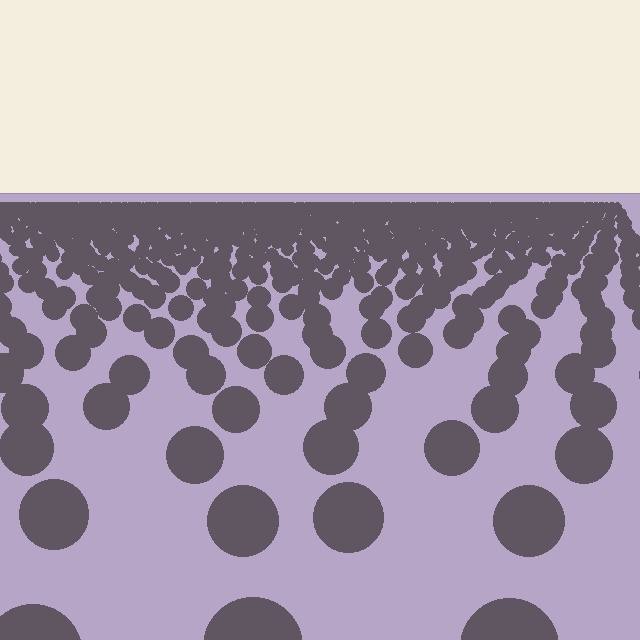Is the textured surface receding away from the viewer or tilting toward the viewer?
The surface is receding away from the viewer. Texture elements get smaller and denser toward the top.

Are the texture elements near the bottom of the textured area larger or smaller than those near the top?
Larger. Near the bottom, elements are closer to the viewer and appear at a bigger on-screen size.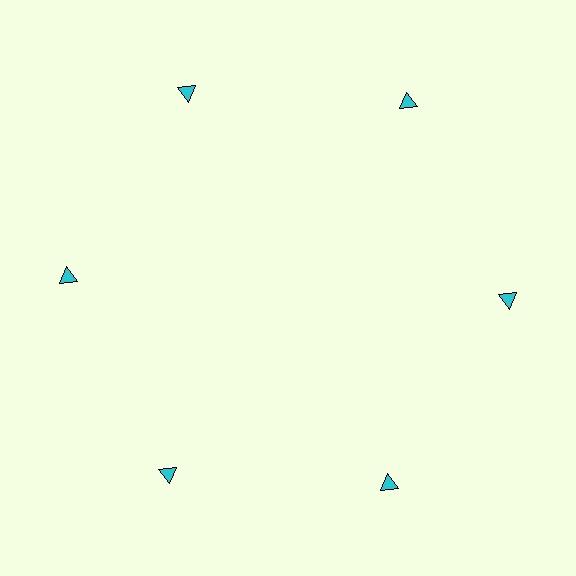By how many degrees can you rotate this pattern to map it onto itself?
The pattern maps onto itself every 60 degrees of rotation.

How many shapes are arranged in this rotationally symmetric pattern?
There are 6 shapes, arranged in 6 groups of 1.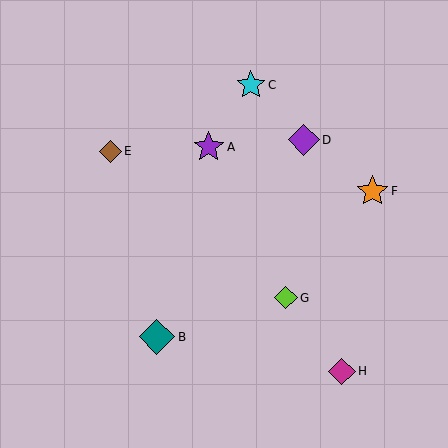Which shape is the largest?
The teal diamond (labeled B) is the largest.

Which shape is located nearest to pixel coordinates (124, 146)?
The brown diamond (labeled E) at (111, 151) is nearest to that location.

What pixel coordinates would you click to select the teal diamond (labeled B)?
Click at (157, 337) to select the teal diamond B.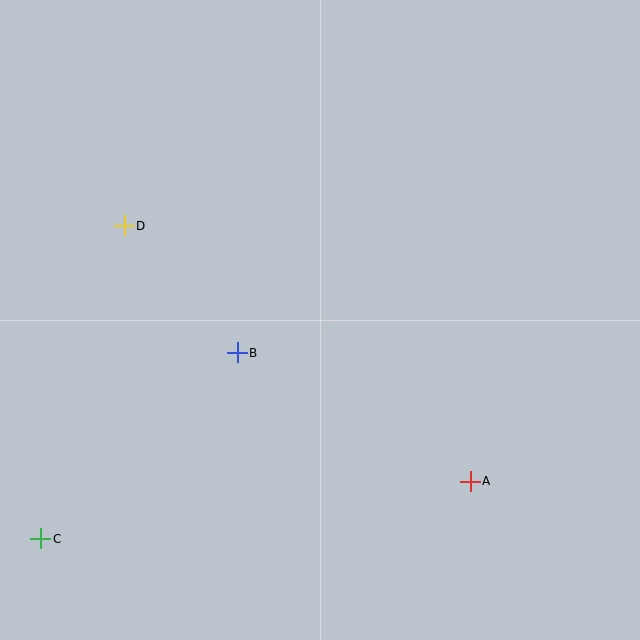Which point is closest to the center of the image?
Point B at (237, 353) is closest to the center.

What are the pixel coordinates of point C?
Point C is at (41, 539).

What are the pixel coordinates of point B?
Point B is at (237, 353).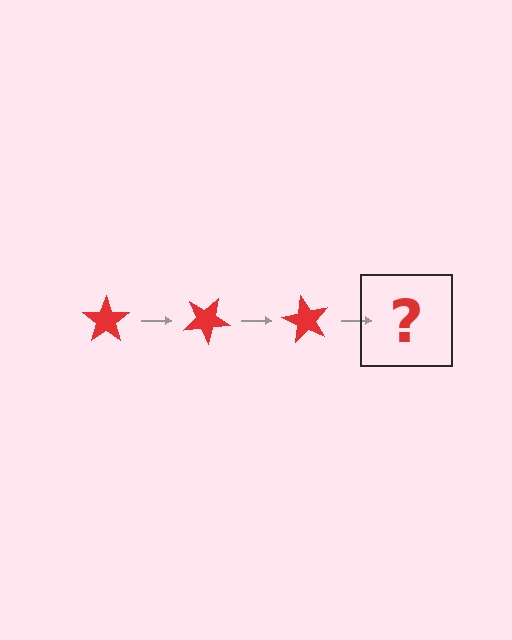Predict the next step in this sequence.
The next step is a red star rotated 90 degrees.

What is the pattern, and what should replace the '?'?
The pattern is that the star rotates 30 degrees each step. The '?' should be a red star rotated 90 degrees.